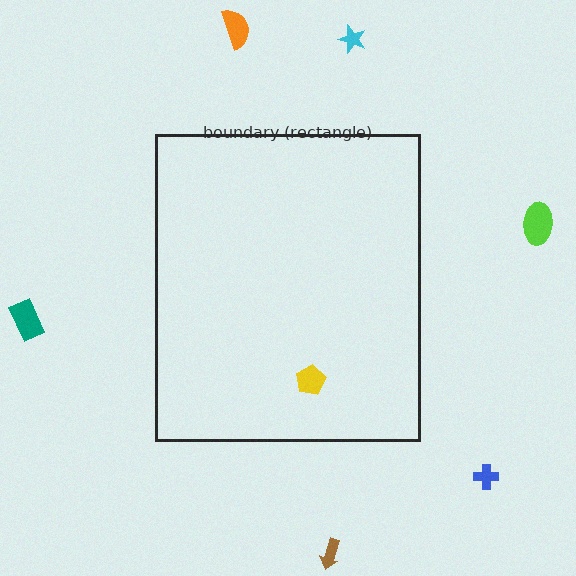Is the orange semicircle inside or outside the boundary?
Outside.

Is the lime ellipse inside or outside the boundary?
Outside.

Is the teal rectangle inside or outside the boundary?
Outside.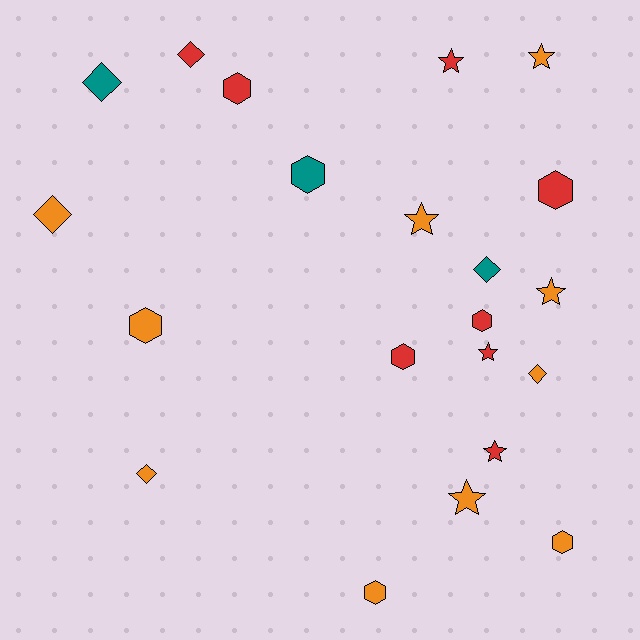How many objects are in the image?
There are 21 objects.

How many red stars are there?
There are 3 red stars.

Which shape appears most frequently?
Hexagon, with 8 objects.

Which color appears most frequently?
Orange, with 10 objects.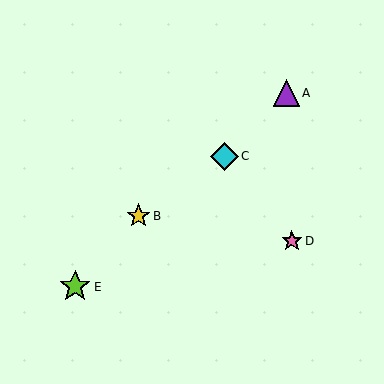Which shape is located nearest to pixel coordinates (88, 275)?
The lime star (labeled E) at (75, 287) is nearest to that location.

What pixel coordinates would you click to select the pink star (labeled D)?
Click at (292, 241) to select the pink star D.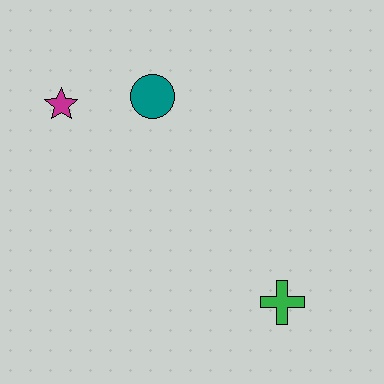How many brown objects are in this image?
There are no brown objects.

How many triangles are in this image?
There are no triangles.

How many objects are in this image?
There are 3 objects.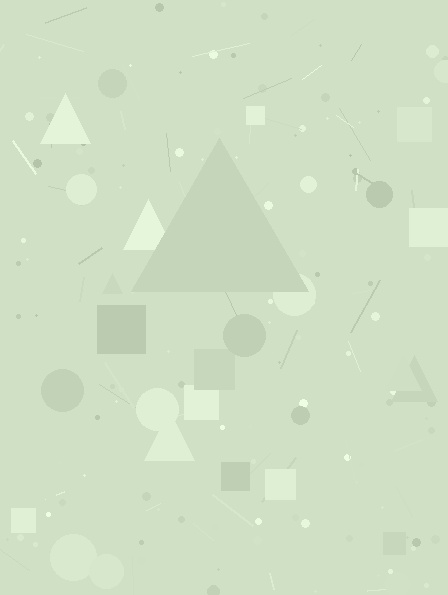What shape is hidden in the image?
A triangle is hidden in the image.